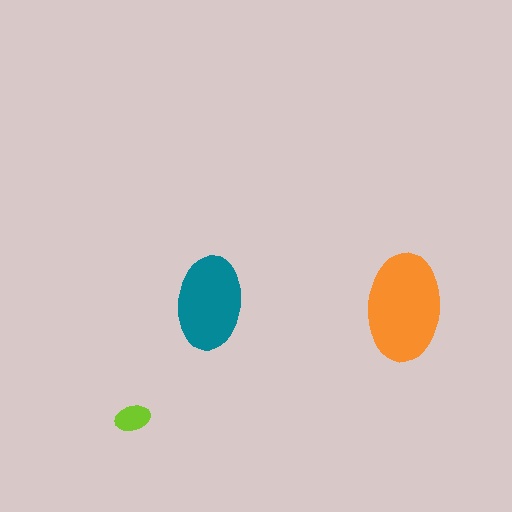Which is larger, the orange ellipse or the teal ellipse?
The orange one.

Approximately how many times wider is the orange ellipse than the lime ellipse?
About 3 times wider.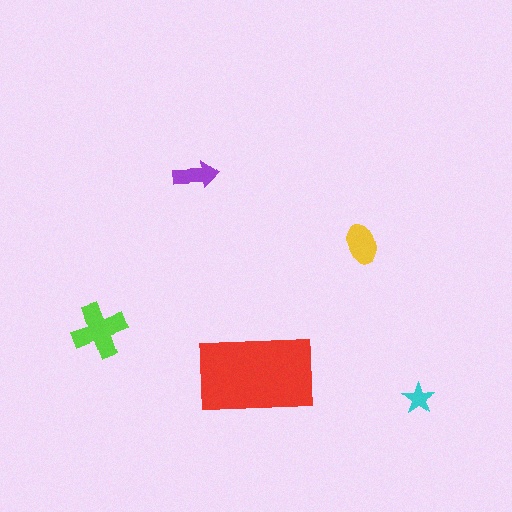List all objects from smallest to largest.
The cyan star, the purple arrow, the yellow ellipse, the lime cross, the red rectangle.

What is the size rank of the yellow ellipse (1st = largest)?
3rd.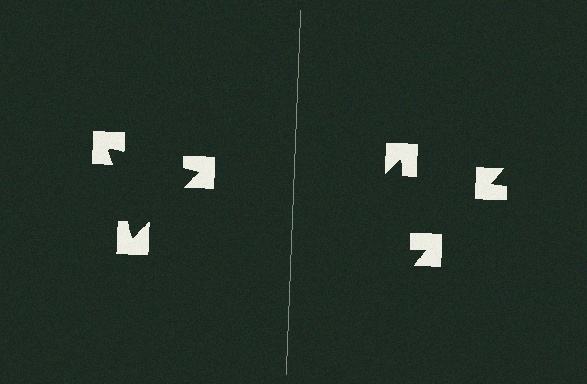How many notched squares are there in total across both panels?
6 — 3 on each side.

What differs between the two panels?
The notched squares are positioned identically on both sides; only the wedge orientations differ. On the left they align to a triangle; on the right they are misaligned.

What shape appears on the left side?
An illusory triangle.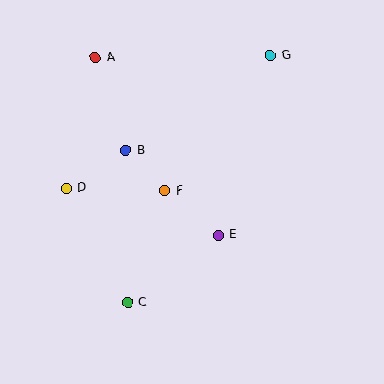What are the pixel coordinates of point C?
Point C is at (128, 302).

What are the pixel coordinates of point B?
Point B is at (126, 150).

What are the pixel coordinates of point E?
Point E is at (218, 235).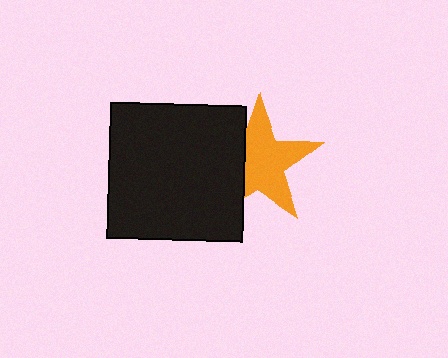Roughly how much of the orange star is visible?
Most of it is visible (roughly 68%).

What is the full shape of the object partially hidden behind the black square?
The partially hidden object is an orange star.